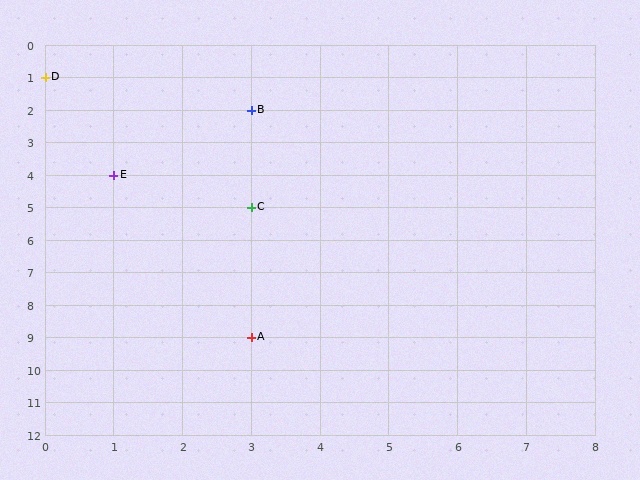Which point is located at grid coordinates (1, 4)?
Point E is at (1, 4).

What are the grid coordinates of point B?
Point B is at grid coordinates (3, 2).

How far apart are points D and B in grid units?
Points D and B are 3 columns and 1 row apart (about 3.2 grid units diagonally).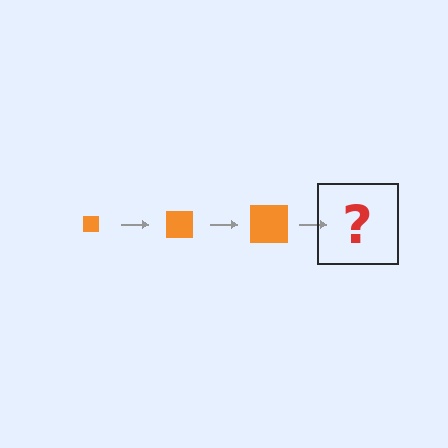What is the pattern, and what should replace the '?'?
The pattern is that the square gets progressively larger each step. The '?' should be an orange square, larger than the previous one.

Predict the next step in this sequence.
The next step is an orange square, larger than the previous one.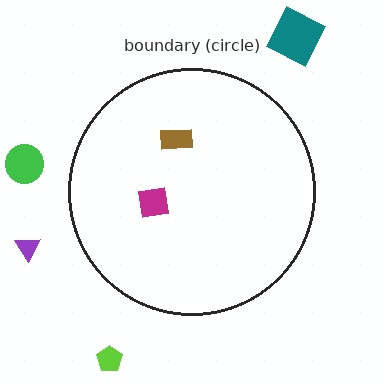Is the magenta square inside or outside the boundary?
Inside.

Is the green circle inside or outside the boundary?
Outside.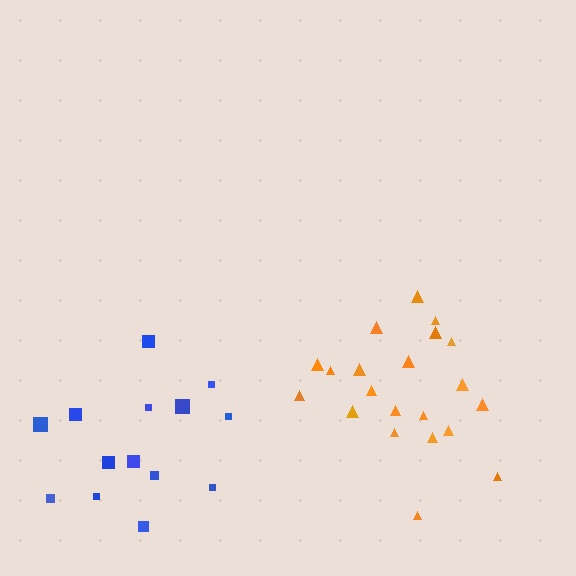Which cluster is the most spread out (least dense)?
Blue.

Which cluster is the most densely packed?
Orange.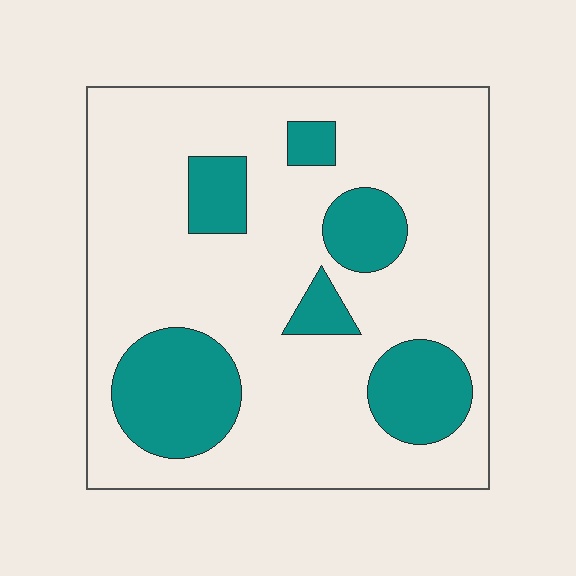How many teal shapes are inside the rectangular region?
6.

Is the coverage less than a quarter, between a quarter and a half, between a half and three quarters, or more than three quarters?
Less than a quarter.